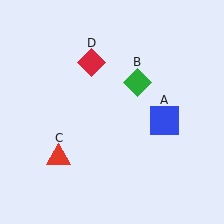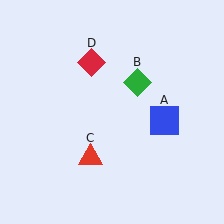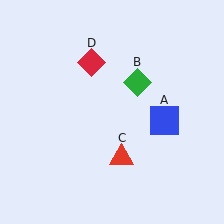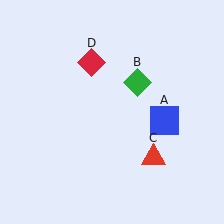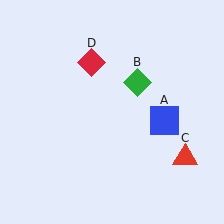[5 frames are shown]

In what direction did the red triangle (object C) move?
The red triangle (object C) moved right.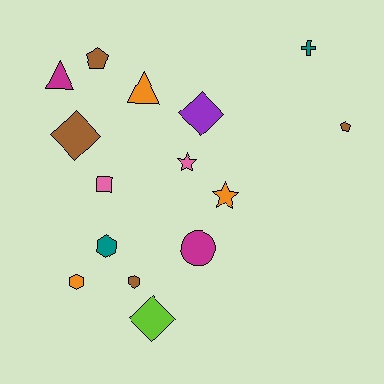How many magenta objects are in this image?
There are 2 magenta objects.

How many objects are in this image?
There are 15 objects.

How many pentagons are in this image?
There are 2 pentagons.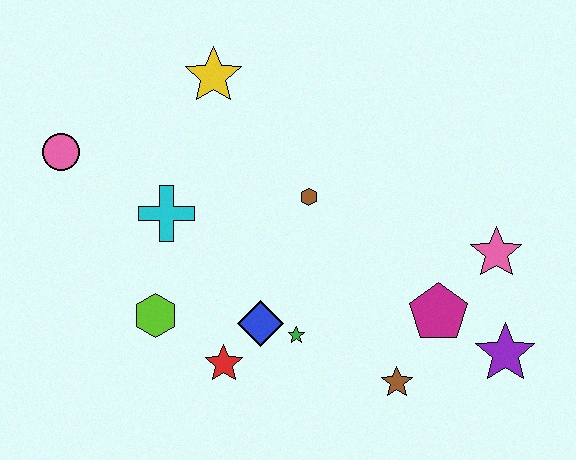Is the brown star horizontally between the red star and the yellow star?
No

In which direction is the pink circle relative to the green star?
The pink circle is to the left of the green star.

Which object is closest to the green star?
The blue diamond is closest to the green star.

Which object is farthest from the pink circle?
The purple star is farthest from the pink circle.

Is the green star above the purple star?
Yes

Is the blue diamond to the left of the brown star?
Yes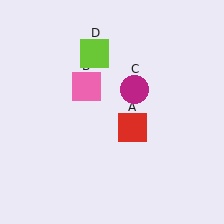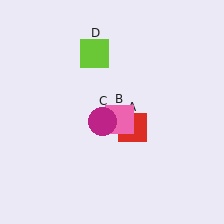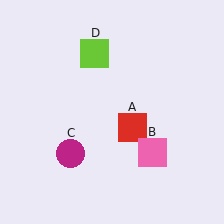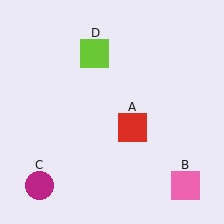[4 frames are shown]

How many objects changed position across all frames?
2 objects changed position: pink square (object B), magenta circle (object C).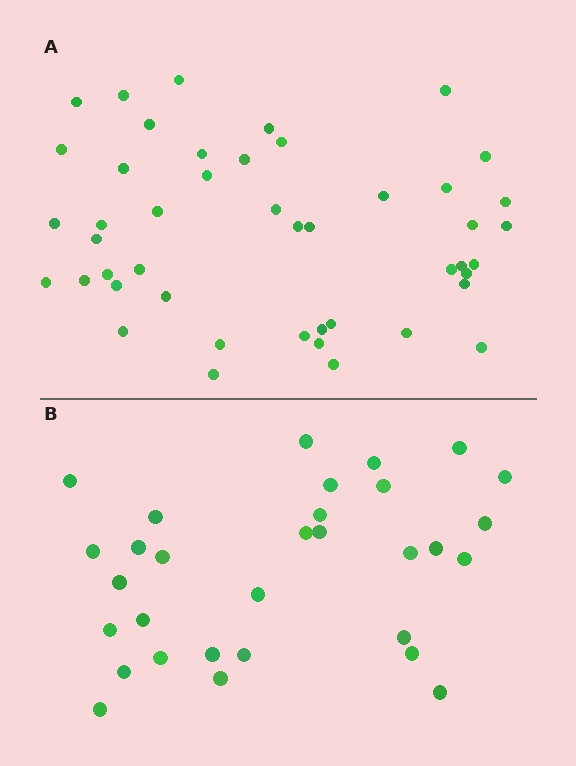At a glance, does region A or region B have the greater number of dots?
Region A (the top region) has more dots.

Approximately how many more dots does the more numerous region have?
Region A has approximately 15 more dots than region B.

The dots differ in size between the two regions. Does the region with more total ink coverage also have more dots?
No. Region B has more total ink coverage because its dots are larger, but region A actually contains more individual dots. Total area can be misleading — the number of items is what matters here.